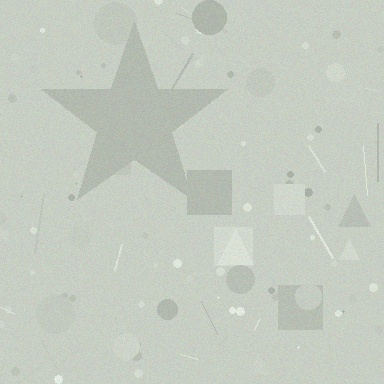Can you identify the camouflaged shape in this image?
The camouflaged shape is a star.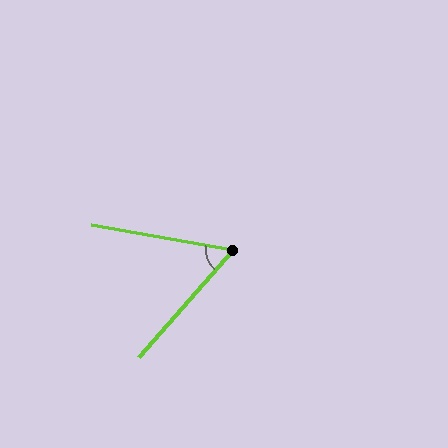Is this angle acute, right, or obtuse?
It is acute.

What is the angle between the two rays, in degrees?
Approximately 59 degrees.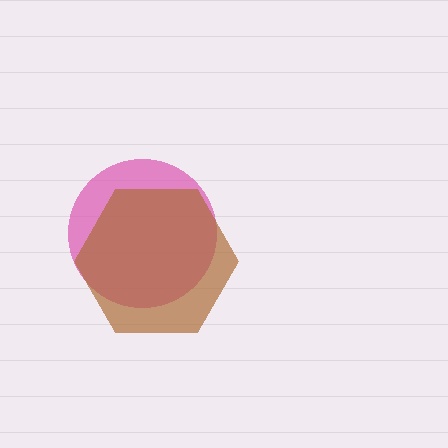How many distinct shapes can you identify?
There are 2 distinct shapes: a pink circle, a brown hexagon.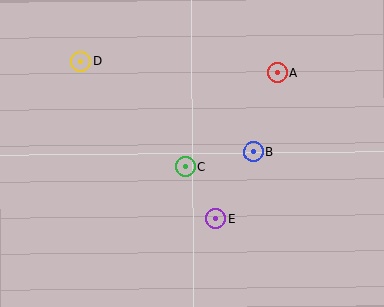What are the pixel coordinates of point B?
Point B is at (253, 152).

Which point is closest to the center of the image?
Point C at (185, 167) is closest to the center.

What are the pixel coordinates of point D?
Point D is at (81, 61).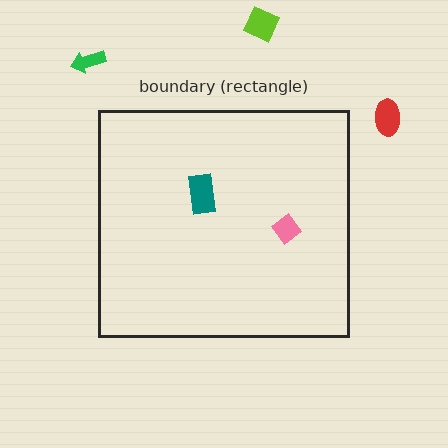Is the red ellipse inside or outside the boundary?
Outside.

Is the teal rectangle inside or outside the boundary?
Inside.